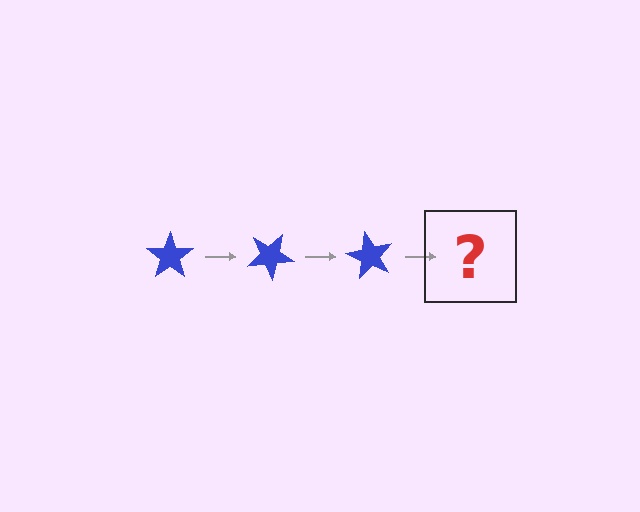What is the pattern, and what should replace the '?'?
The pattern is that the star rotates 30 degrees each step. The '?' should be a blue star rotated 90 degrees.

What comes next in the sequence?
The next element should be a blue star rotated 90 degrees.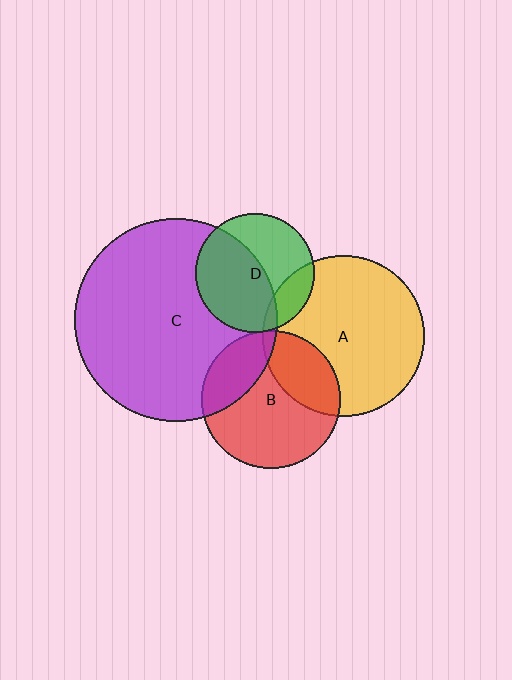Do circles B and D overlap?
Yes.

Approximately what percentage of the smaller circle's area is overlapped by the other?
Approximately 5%.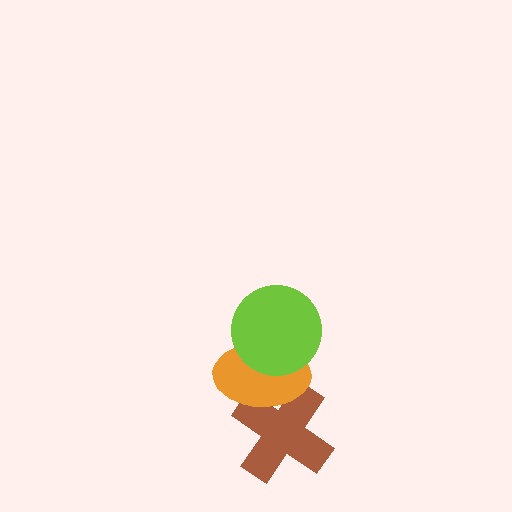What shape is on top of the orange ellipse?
The lime circle is on top of the orange ellipse.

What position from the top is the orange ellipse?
The orange ellipse is 2nd from the top.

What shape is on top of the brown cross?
The orange ellipse is on top of the brown cross.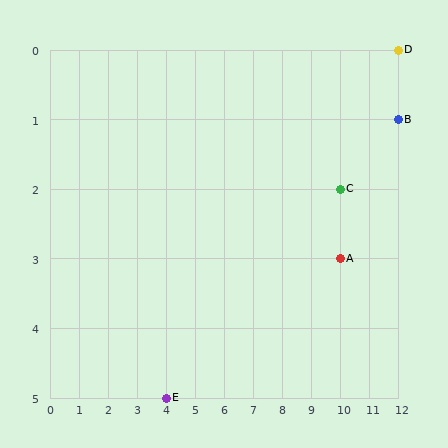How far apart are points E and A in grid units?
Points E and A are 6 columns and 2 rows apart (about 6.3 grid units diagonally).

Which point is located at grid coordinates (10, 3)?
Point A is at (10, 3).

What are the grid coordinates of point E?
Point E is at grid coordinates (4, 5).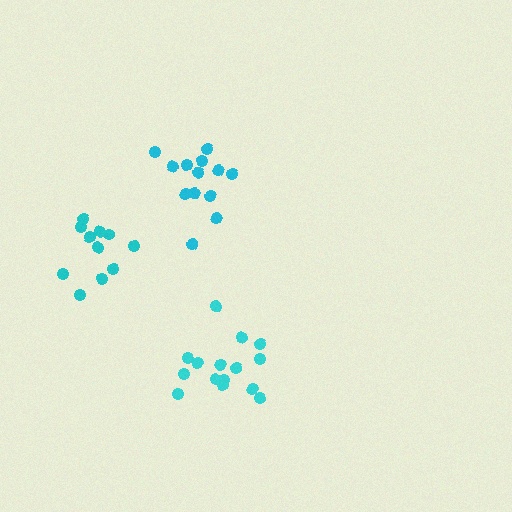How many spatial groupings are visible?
There are 3 spatial groupings.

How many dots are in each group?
Group 1: 15 dots, Group 2: 11 dots, Group 3: 13 dots (39 total).